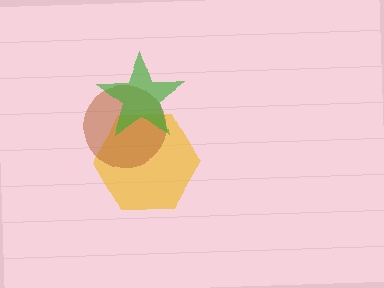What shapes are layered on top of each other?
The layered shapes are: a yellow hexagon, a brown circle, a green star.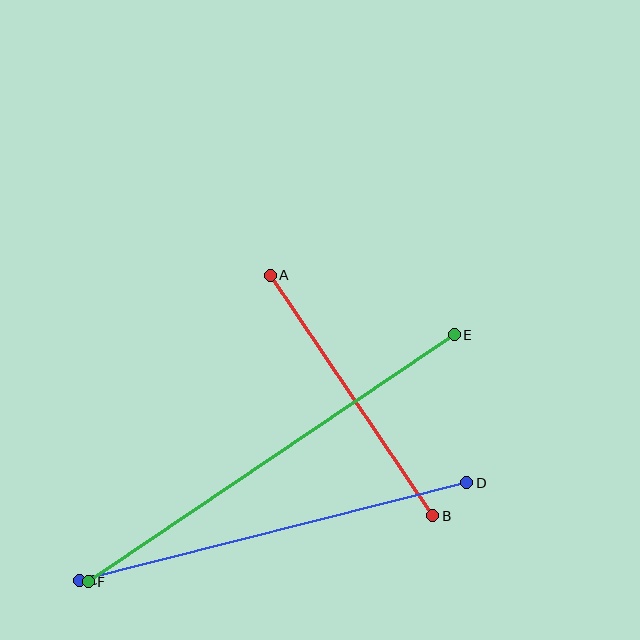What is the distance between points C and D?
The distance is approximately 400 pixels.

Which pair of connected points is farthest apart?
Points E and F are farthest apart.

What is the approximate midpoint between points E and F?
The midpoint is at approximately (271, 458) pixels.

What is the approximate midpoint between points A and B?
The midpoint is at approximately (352, 396) pixels.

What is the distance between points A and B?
The distance is approximately 290 pixels.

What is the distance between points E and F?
The distance is approximately 442 pixels.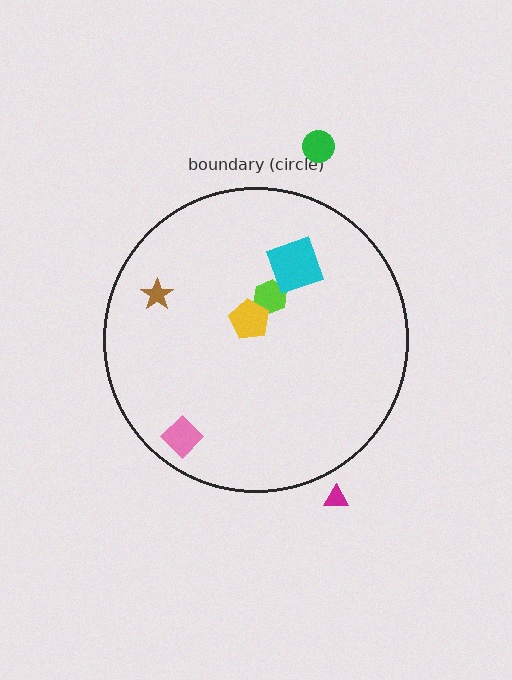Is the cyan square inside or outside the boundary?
Inside.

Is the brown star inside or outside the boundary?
Inside.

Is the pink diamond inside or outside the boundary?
Inside.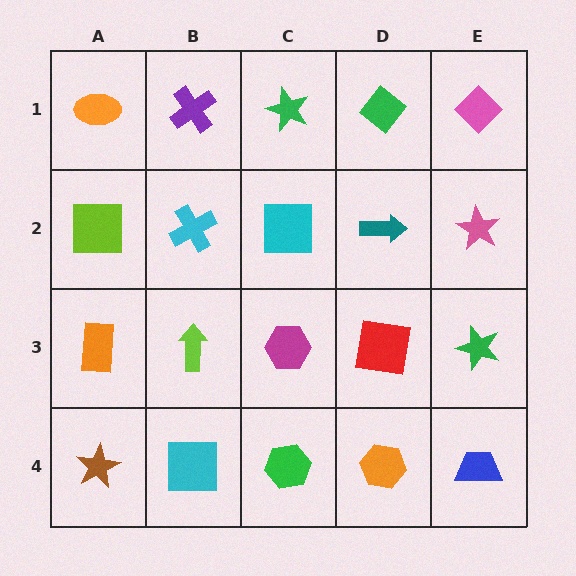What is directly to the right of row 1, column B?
A green star.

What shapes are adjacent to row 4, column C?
A magenta hexagon (row 3, column C), a cyan square (row 4, column B), an orange hexagon (row 4, column D).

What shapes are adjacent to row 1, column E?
A pink star (row 2, column E), a green diamond (row 1, column D).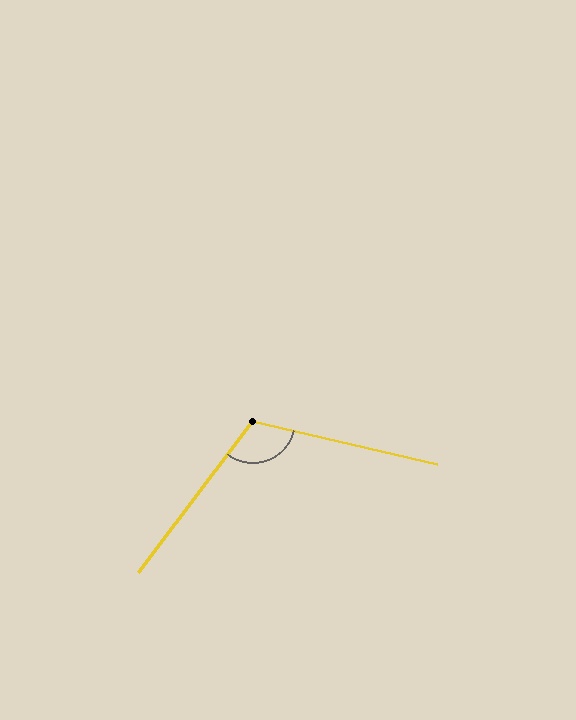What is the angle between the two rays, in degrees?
Approximately 114 degrees.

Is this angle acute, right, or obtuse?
It is obtuse.